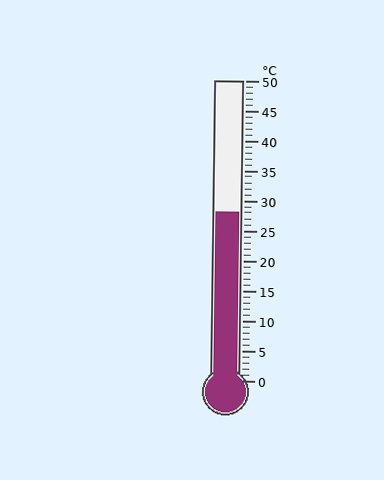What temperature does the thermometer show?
The thermometer shows approximately 28°C.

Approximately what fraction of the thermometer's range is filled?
The thermometer is filled to approximately 55% of its range.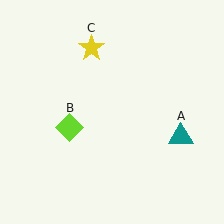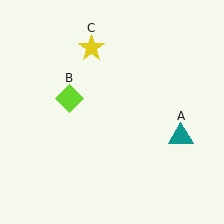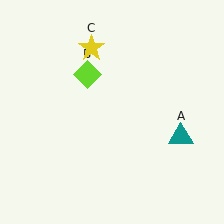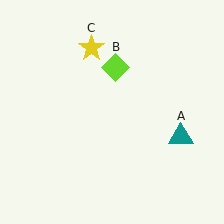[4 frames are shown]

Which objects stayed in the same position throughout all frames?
Teal triangle (object A) and yellow star (object C) remained stationary.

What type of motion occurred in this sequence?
The lime diamond (object B) rotated clockwise around the center of the scene.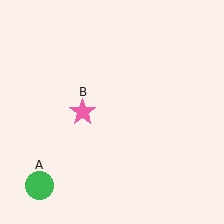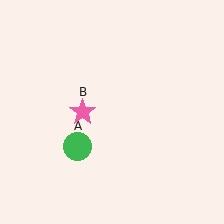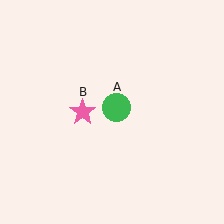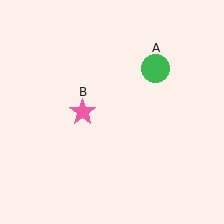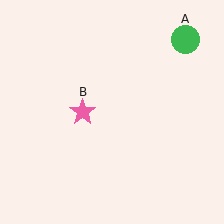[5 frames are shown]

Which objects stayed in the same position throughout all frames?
Pink star (object B) remained stationary.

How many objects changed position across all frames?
1 object changed position: green circle (object A).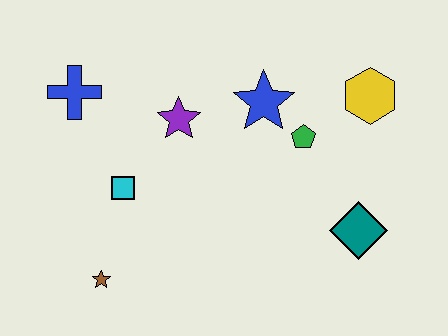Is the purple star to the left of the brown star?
No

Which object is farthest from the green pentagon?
The brown star is farthest from the green pentagon.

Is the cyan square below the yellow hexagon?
Yes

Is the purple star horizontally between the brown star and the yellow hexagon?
Yes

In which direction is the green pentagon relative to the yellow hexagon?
The green pentagon is to the left of the yellow hexagon.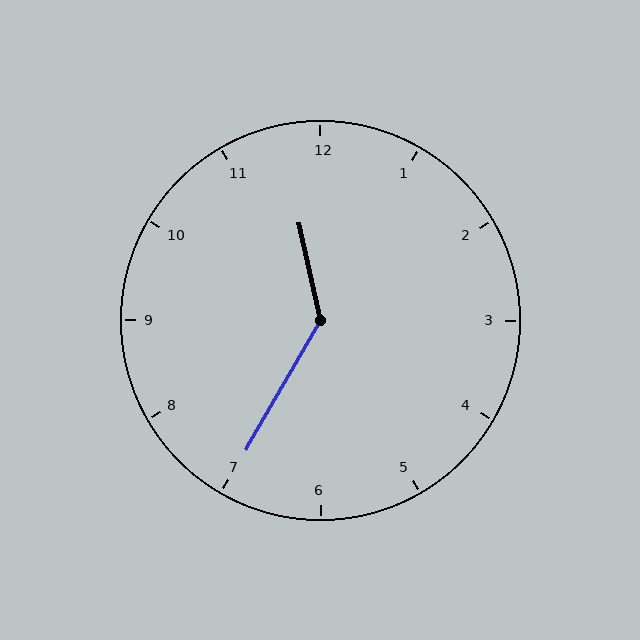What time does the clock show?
11:35.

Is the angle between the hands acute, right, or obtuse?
It is obtuse.